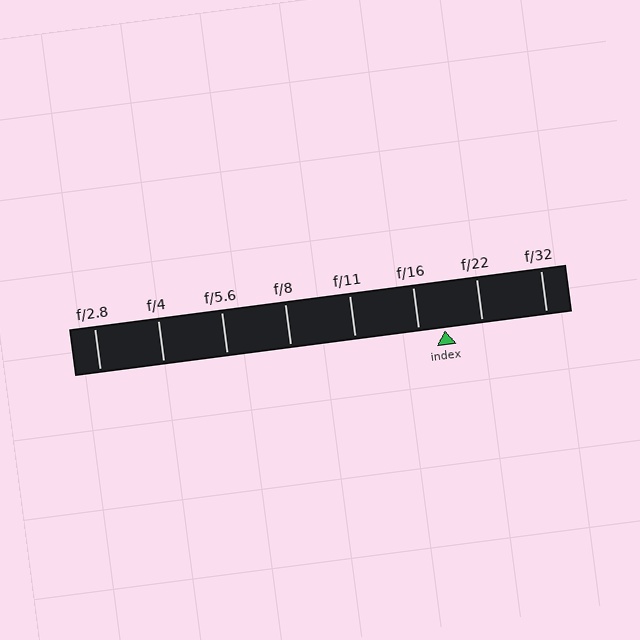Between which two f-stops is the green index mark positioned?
The index mark is between f/16 and f/22.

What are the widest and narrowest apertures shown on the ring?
The widest aperture shown is f/2.8 and the narrowest is f/32.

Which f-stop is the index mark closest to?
The index mark is closest to f/16.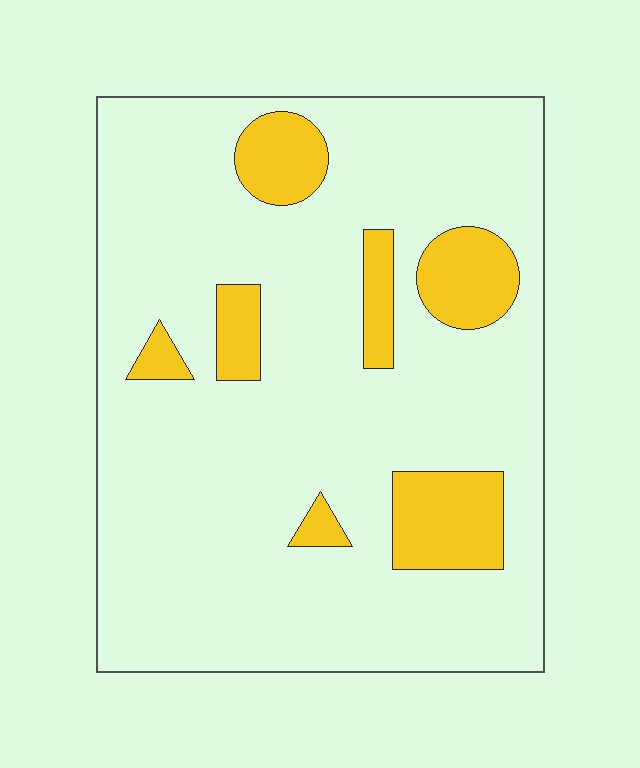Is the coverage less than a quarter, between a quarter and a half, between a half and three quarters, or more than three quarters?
Less than a quarter.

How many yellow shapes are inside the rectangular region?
7.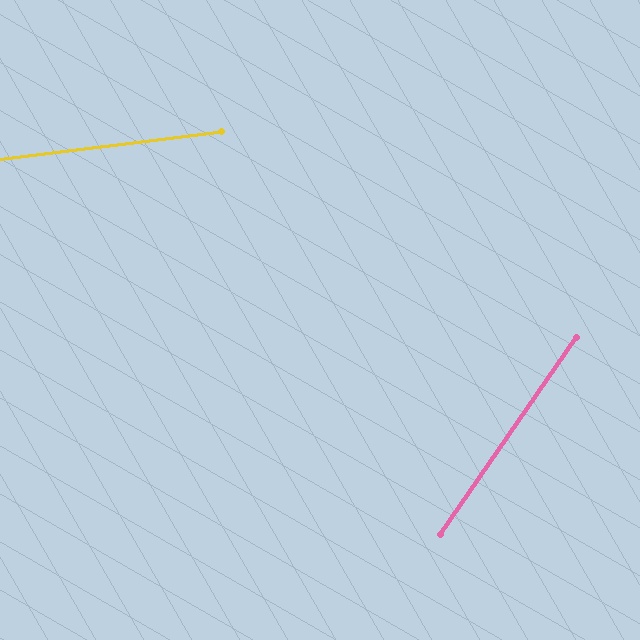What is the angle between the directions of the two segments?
Approximately 48 degrees.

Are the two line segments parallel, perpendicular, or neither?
Neither parallel nor perpendicular — they differ by about 48°.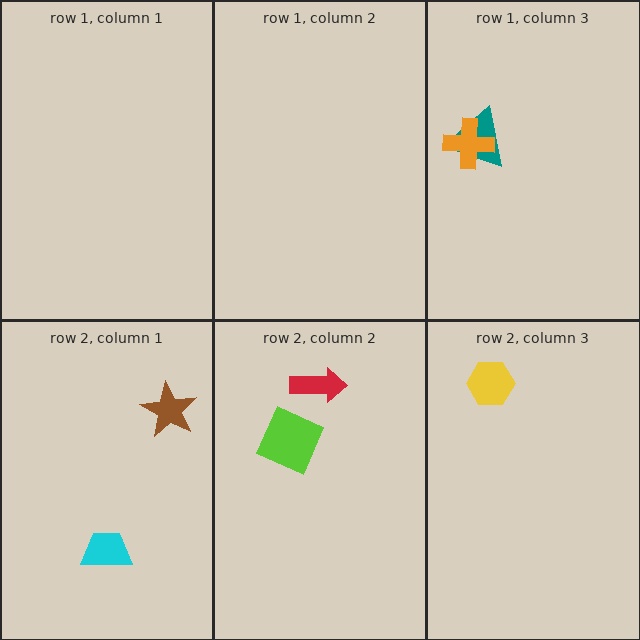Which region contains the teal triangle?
The row 1, column 3 region.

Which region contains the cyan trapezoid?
The row 2, column 1 region.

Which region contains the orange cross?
The row 1, column 3 region.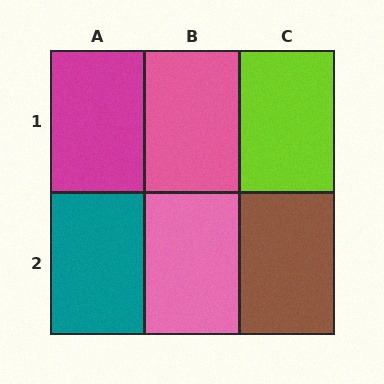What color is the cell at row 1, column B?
Pink.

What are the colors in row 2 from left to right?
Teal, pink, brown.